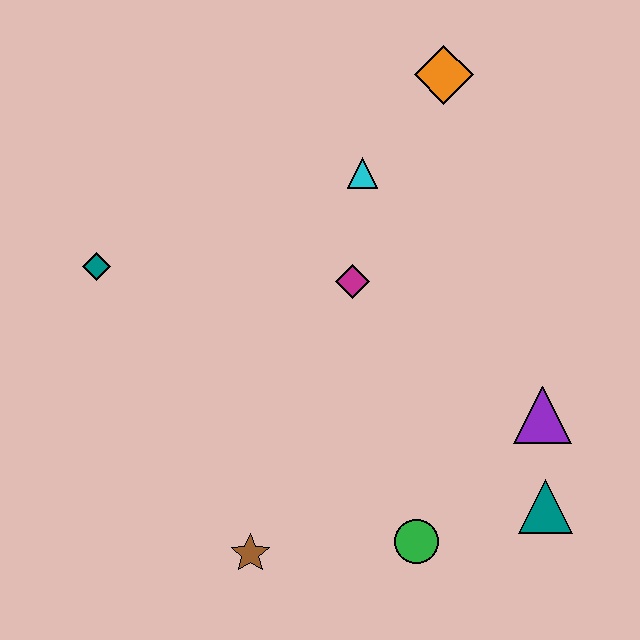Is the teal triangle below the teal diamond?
Yes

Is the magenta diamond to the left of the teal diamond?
No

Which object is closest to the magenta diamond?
The cyan triangle is closest to the magenta diamond.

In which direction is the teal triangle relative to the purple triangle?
The teal triangle is below the purple triangle.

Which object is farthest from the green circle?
The orange diamond is farthest from the green circle.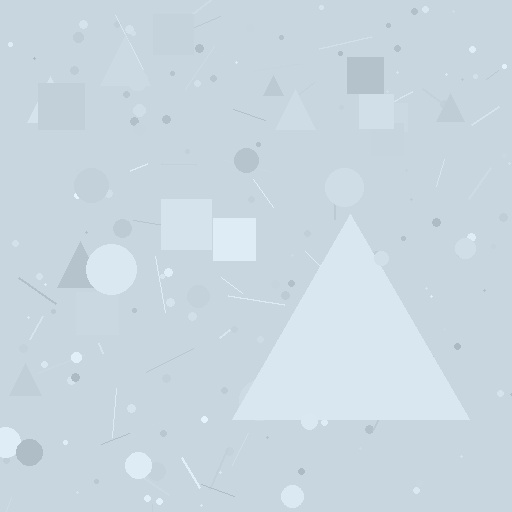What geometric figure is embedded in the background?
A triangle is embedded in the background.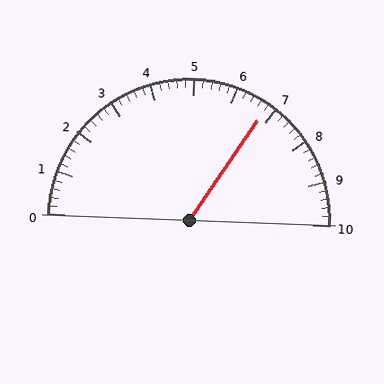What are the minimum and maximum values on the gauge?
The gauge ranges from 0 to 10.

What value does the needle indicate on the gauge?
The needle indicates approximately 6.8.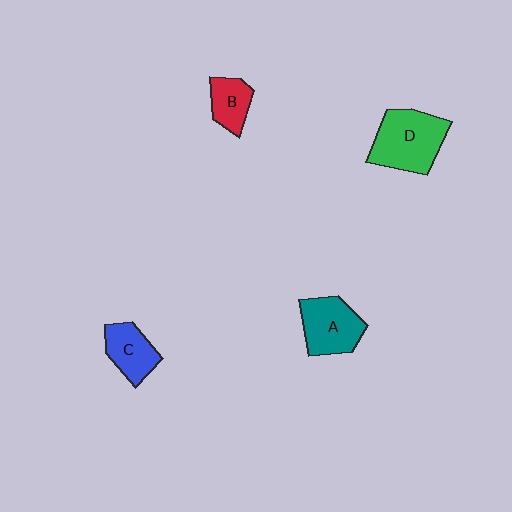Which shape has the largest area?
Shape D (green).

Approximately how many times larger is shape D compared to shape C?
Approximately 1.6 times.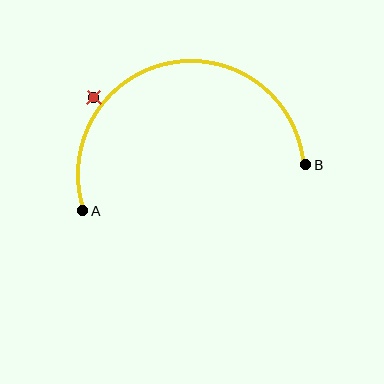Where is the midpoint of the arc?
The arc midpoint is the point on the curve farthest from the straight line joining A and B. It sits above that line.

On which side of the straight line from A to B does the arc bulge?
The arc bulges above the straight line connecting A and B.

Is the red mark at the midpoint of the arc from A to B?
No — the red mark does not lie on the arc at all. It sits slightly outside the curve.